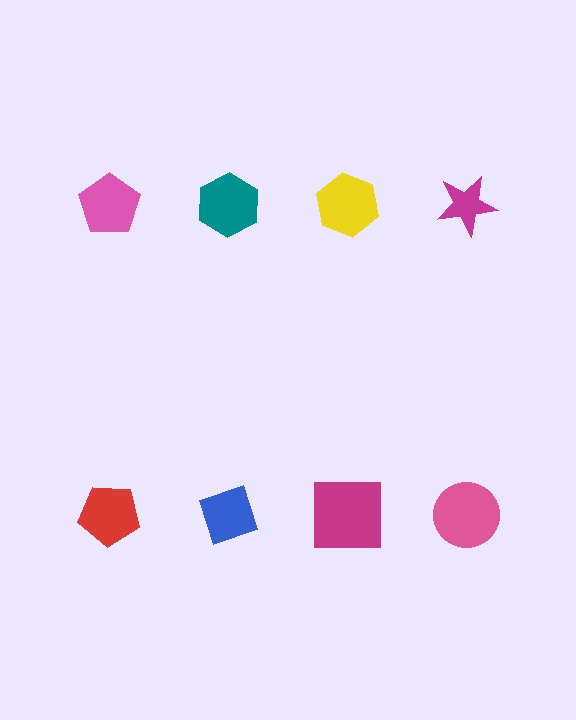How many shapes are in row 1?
4 shapes.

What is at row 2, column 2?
A blue diamond.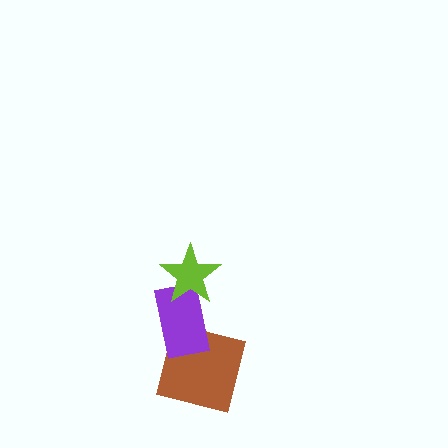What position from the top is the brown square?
The brown square is 3rd from the top.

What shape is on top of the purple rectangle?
The lime star is on top of the purple rectangle.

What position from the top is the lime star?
The lime star is 1st from the top.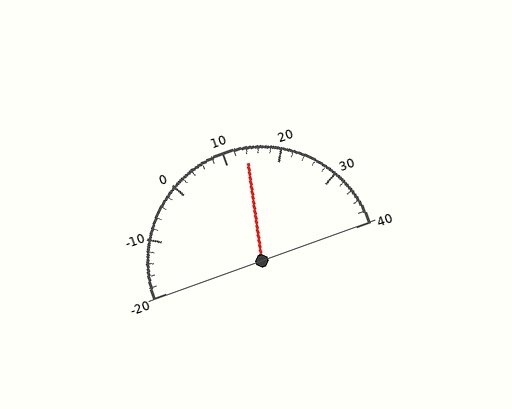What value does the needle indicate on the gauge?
The needle indicates approximately 14.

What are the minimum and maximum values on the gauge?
The gauge ranges from -20 to 40.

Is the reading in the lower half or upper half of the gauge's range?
The reading is in the upper half of the range (-20 to 40).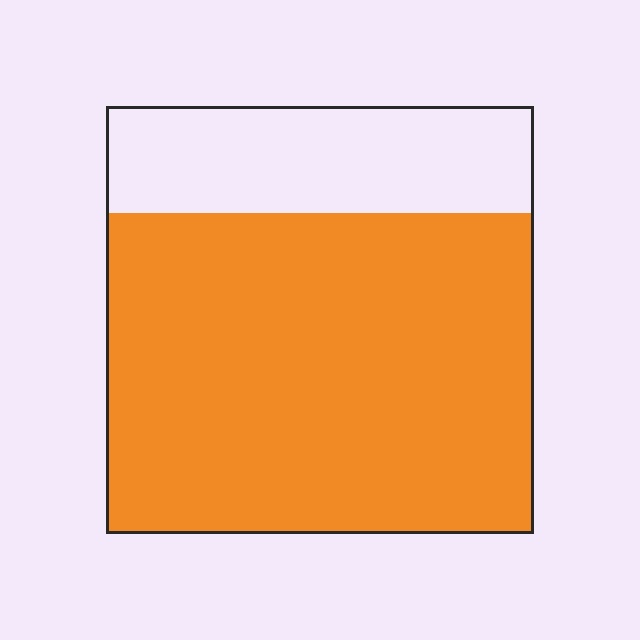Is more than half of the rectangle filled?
Yes.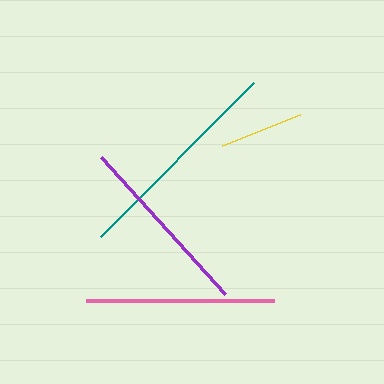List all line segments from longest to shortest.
From longest to shortest: teal, pink, purple, yellow.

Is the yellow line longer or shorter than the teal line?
The teal line is longer than the yellow line.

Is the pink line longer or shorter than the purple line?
The pink line is longer than the purple line.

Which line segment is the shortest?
The yellow line is the shortest at approximately 84 pixels.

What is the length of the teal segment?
The teal segment is approximately 217 pixels long.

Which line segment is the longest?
The teal line is the longest at approximately 217 pixels.